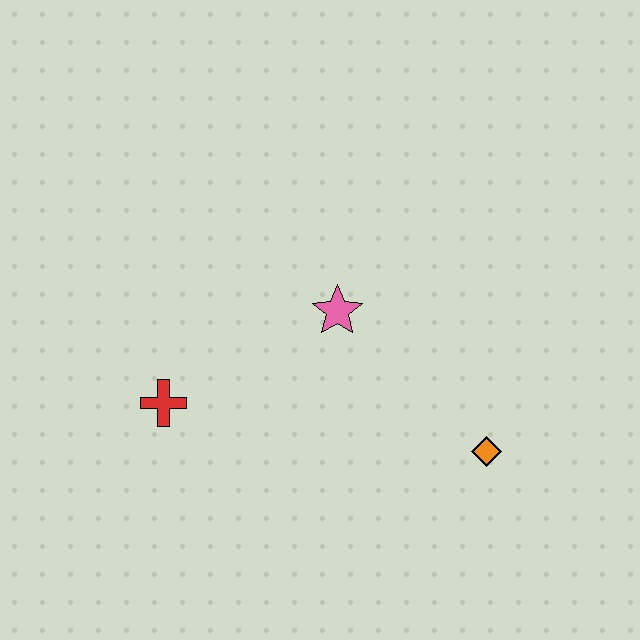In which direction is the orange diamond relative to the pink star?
The orange diamond is to the right of the pink star.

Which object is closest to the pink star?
The red cross is closest to the pink star.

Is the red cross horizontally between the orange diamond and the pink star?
No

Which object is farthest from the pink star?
The orange diamond is farthest from the pink star.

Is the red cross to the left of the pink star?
Yes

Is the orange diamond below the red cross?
Yes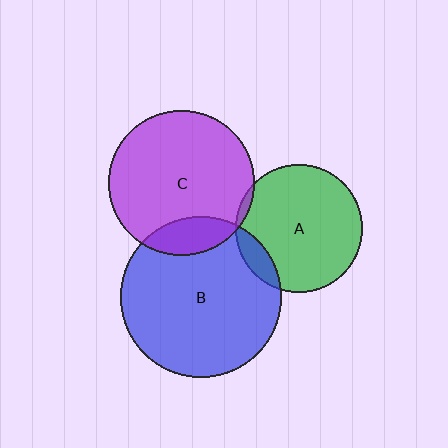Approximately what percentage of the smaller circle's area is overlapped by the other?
Approximately 5%.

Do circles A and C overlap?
Yes.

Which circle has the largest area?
Circle B (blue).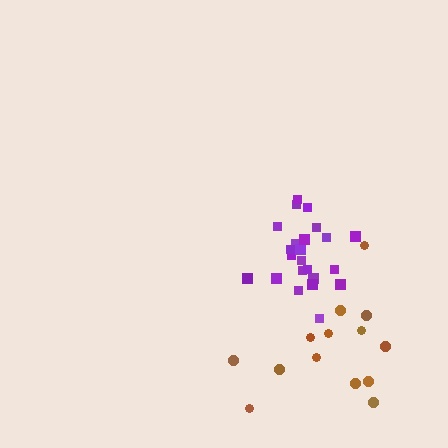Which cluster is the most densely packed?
Purple.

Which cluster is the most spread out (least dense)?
Brown.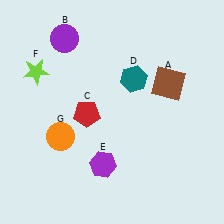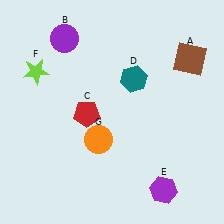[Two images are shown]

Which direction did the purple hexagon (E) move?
The purple hexagon (E) moved right.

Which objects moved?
The objects that moved are: the brown square (A), the purple hexagon (E), the orange circle (G).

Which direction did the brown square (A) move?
The brown square (A) moved up.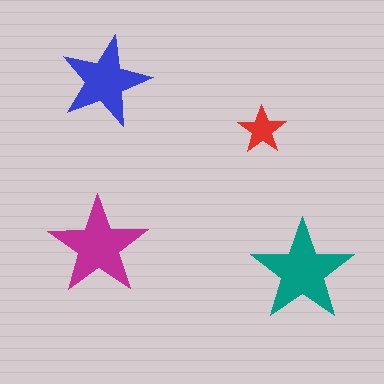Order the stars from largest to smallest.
the teal one, the magenta one, the blue one, the red one.